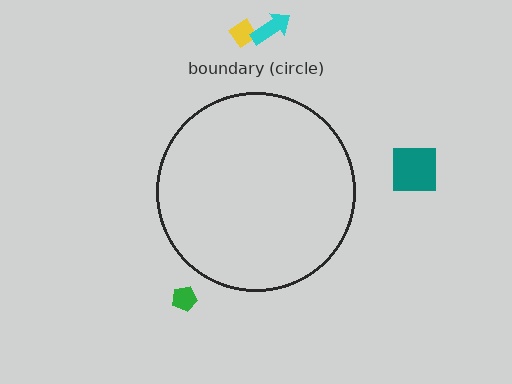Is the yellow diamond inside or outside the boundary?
Outside.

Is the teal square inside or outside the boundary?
Outside.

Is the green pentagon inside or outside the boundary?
Outside.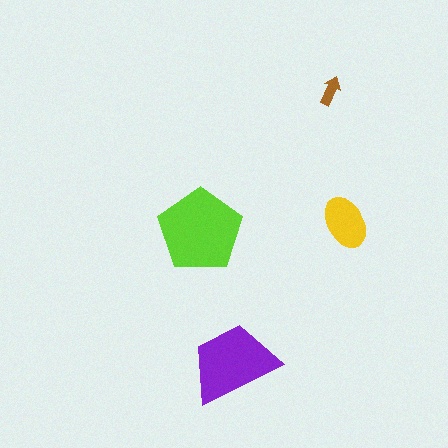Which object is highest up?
The brown arrow is topmost.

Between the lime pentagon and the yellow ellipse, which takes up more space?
The lime pentagon.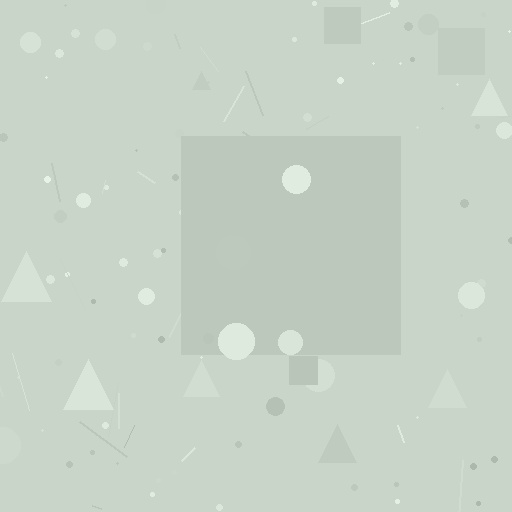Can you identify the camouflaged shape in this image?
The camouflaged shape is a square.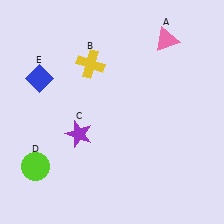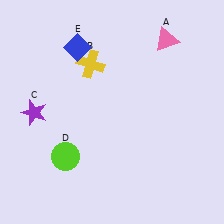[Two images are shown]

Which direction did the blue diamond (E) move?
The blue diamond (E) moved right.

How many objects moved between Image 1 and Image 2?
3 objects moved between the two images.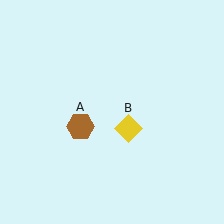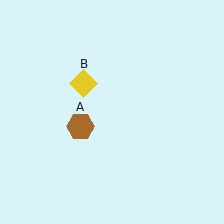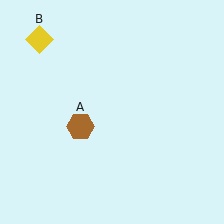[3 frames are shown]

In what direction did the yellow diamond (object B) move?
The yellow diamond (object B) moved up and to the left.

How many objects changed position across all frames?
1 object changed position: yellow diamond (object B).